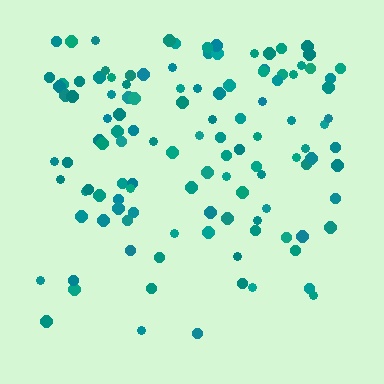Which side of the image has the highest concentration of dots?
The top.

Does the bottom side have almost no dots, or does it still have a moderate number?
Still a moderate number, just noticeably fewer than the top.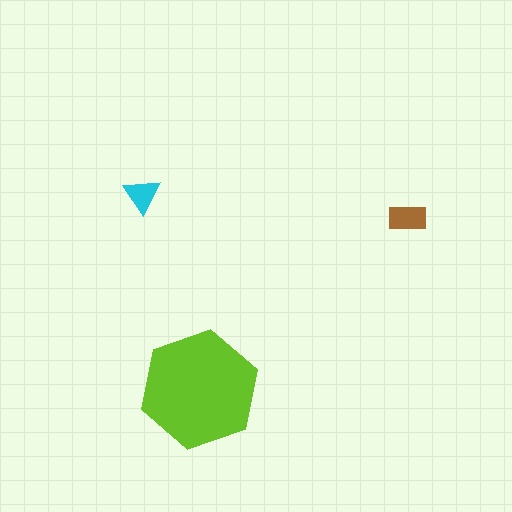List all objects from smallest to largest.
The cyan triangle, the brown rectangle, the lime hexagon.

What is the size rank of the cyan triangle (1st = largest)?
3rd.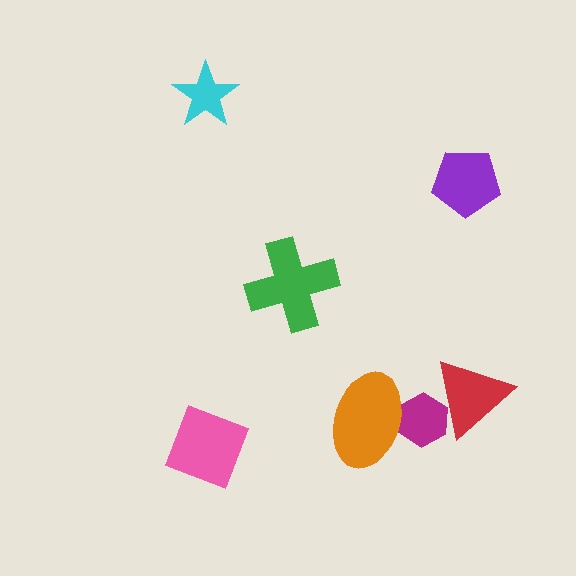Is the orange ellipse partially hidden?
No, no other shape covers it.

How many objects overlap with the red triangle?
1 object overlaps with the red triangle.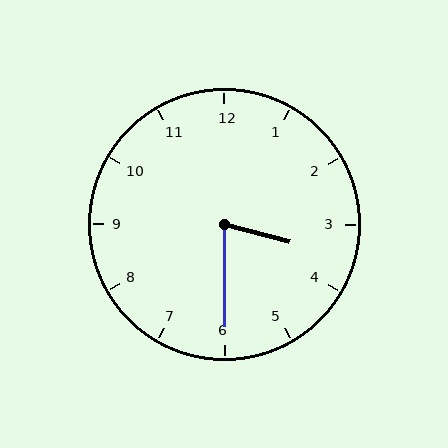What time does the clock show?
3:30.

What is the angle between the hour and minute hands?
Approximately 75 degrees.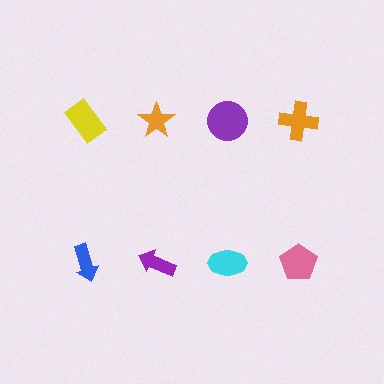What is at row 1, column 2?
An orange star.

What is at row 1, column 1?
A yellow rectangle.